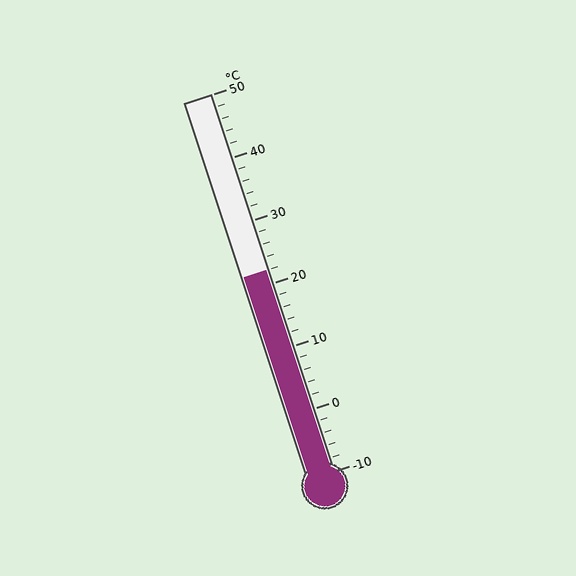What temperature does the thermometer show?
The thermometer shows approximately 22°C.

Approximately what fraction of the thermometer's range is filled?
The thermometer is filled to approximately 55% of its range.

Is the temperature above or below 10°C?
The temperature is above 10°C.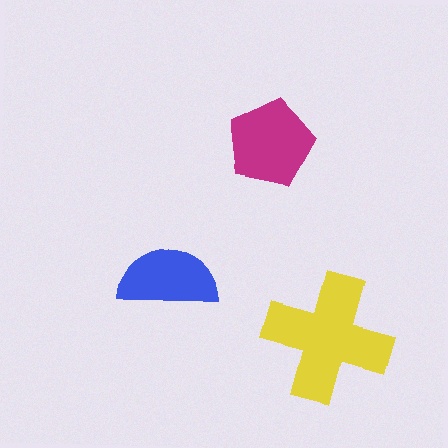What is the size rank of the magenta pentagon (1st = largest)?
2nd.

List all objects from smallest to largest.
The blue semicircle, the magenta pentagon, the yellow cross.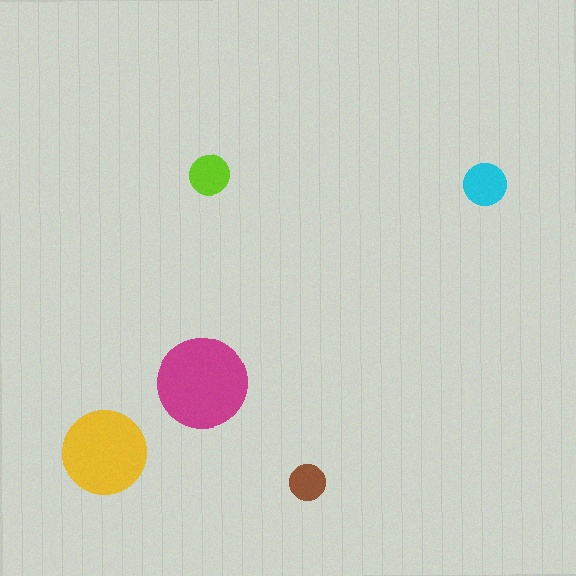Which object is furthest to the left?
The yellow circle is leftmost.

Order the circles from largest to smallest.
the magenta one, the yellow one, the cyan one, the lime one, the brown one.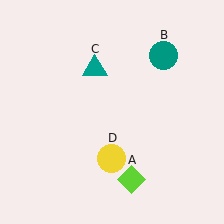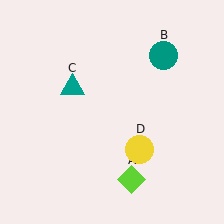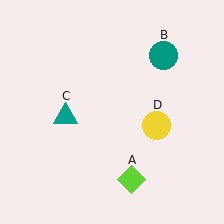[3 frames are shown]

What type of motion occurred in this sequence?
The teal triangle (object C), yellow circle (object D) rotated counterclockwise around the center of the scene.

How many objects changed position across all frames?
2 objects changed position: teal triangle (object C), yellow circle (object D).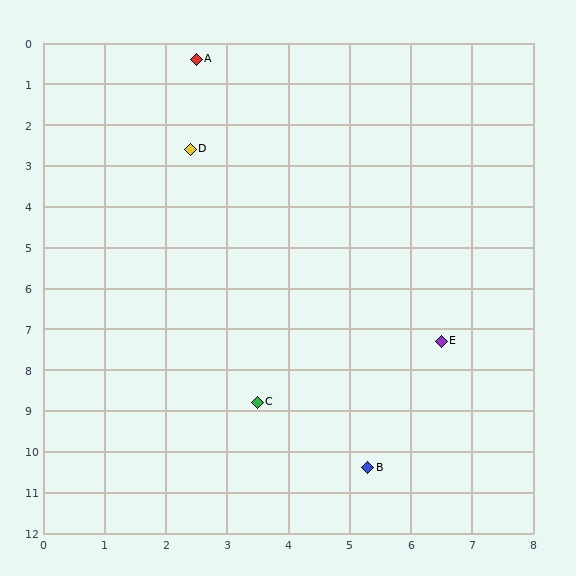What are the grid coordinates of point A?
Point A is at approximately (2.5, 0.4).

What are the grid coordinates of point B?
Point B is at approximately (5.3, 10.4).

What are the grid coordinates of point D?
Point D is at approximately (2.4, 2.6).